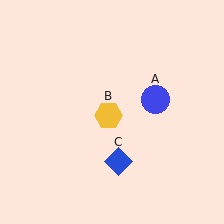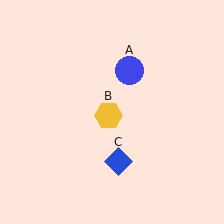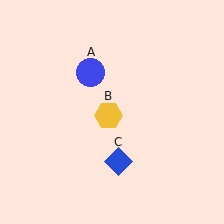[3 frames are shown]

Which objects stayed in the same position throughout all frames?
Yellow hexagon (object B) and blue diamond (object C) remained stationary.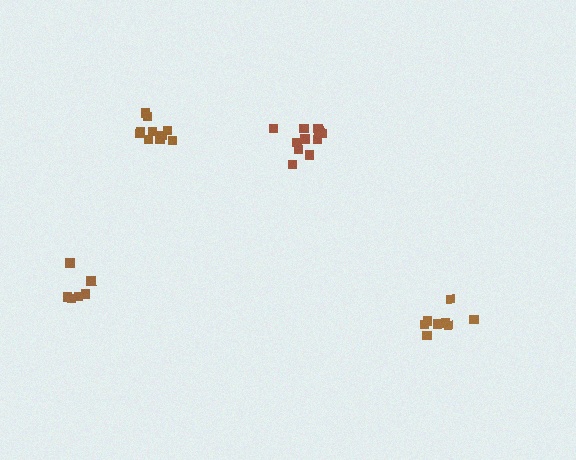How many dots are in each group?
Group 1: 10 dots, Group 2: 8 dots, Group 3: 6 dots, Group 4: 12 dots (36 total).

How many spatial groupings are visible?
There are 4 spatial groupings.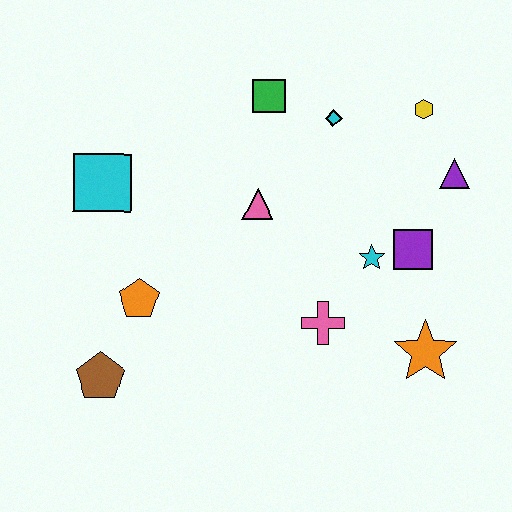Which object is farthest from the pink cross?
The cyan square is farthest from the pink cross.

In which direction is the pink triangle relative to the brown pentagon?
The pink triangle is above the brown pentagon.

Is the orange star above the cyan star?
No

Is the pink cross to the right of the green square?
Yes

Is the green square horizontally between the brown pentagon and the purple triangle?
Yes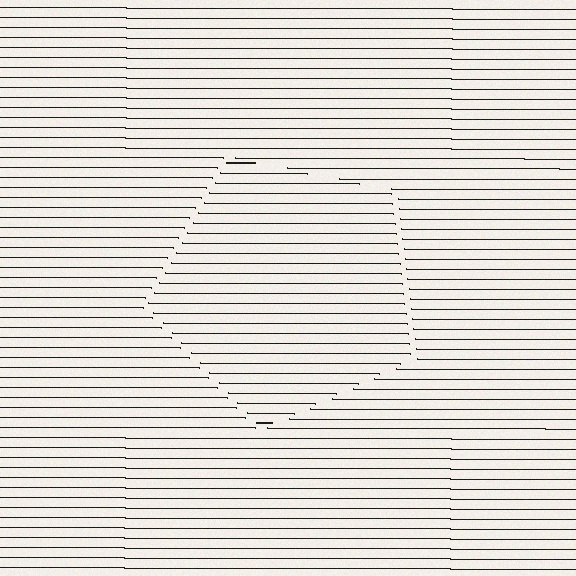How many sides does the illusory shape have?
5 sides — the line-ends trace a pentagon.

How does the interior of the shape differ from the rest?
The interior of the shape contains the same grating, shifted by half a period — the contour is defined by the phase discontinuity where line-ends from the inner and outer gratings abut.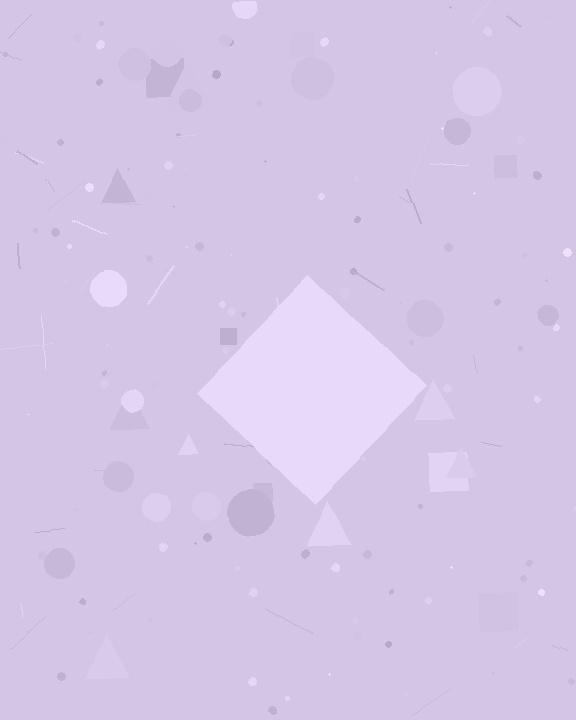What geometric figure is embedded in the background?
A diamond is embedded in the background.